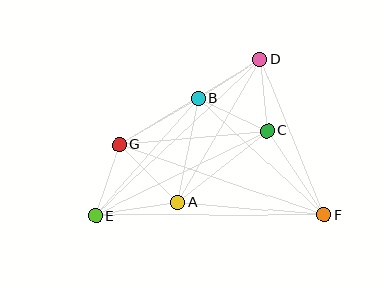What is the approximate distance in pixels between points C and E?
The distance between C and E is approximately 191 pixels.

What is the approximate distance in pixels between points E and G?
The distance between E and G is approximately 75 pixels.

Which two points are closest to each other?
Points C and D are closest to each other.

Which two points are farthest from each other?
Points E and F are farthest from each other.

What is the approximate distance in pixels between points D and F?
The distance between D and F is approximately 168 pixels.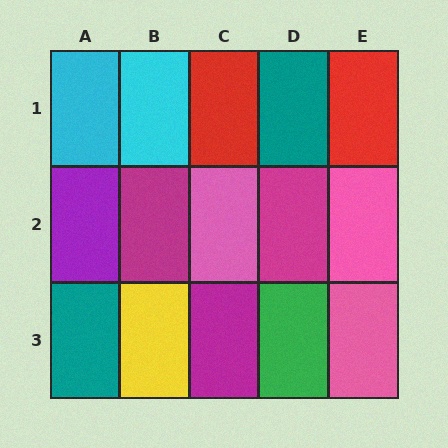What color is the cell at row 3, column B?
Yellow.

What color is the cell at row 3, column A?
Teal.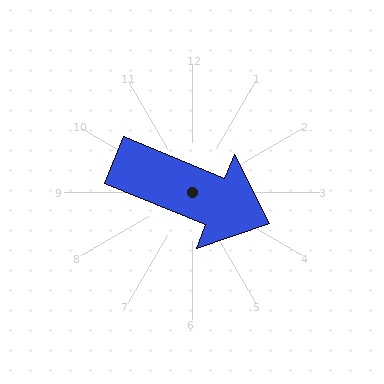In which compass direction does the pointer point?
East.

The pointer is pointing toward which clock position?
Roughly 4 o'clock.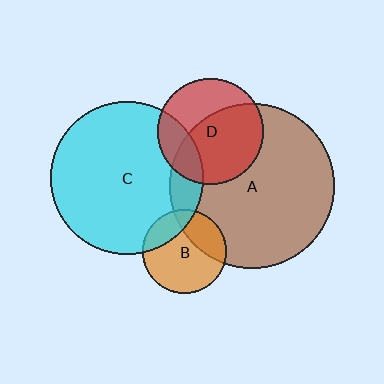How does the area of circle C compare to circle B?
Approximately 3.3 times.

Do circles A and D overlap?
Yes.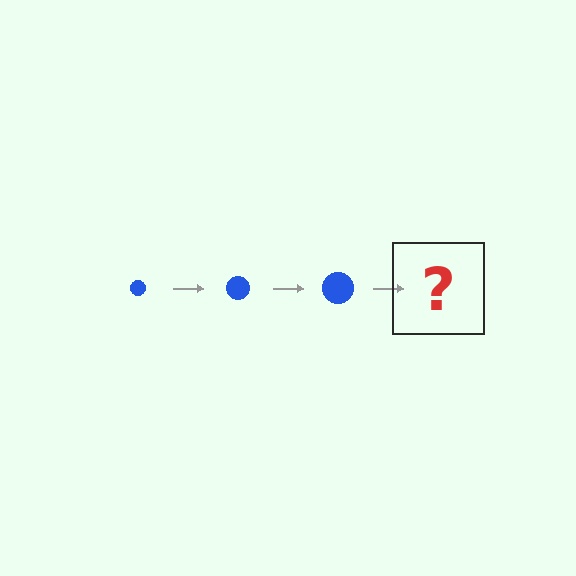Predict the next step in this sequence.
The next step is a blue circle, larger than the previous one.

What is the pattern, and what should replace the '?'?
The pattern is that the circle gets progressively larger each step. The '?' should be a blue circle, larger than the previous one.